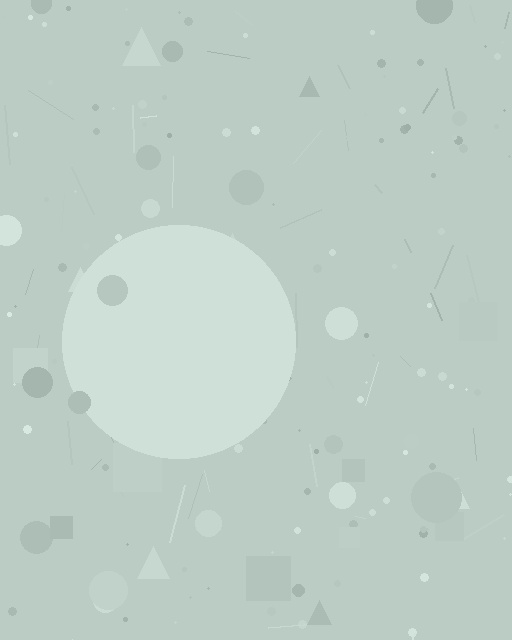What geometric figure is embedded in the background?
A circle is embedded in the background.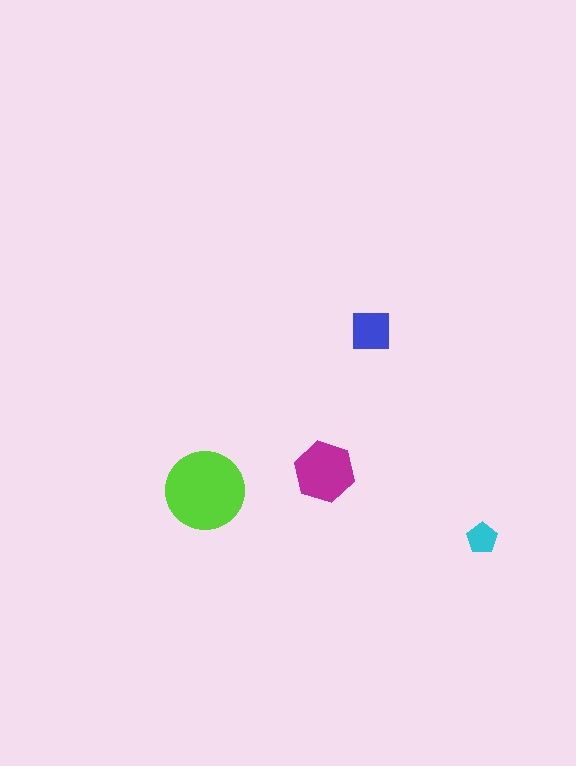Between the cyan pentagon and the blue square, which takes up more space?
The blue square.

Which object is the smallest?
The cyan pentagon.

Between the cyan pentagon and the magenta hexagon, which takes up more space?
The magenta hexagon.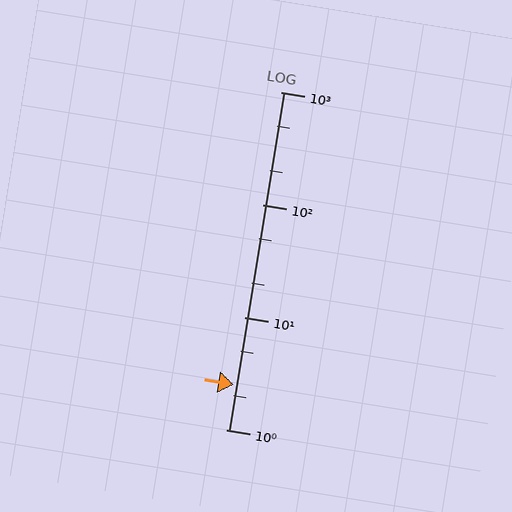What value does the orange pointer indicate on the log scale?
The pointer indicates approximately 2.5.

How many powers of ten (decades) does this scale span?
The scale spans 3 decades, from 1 to 1000.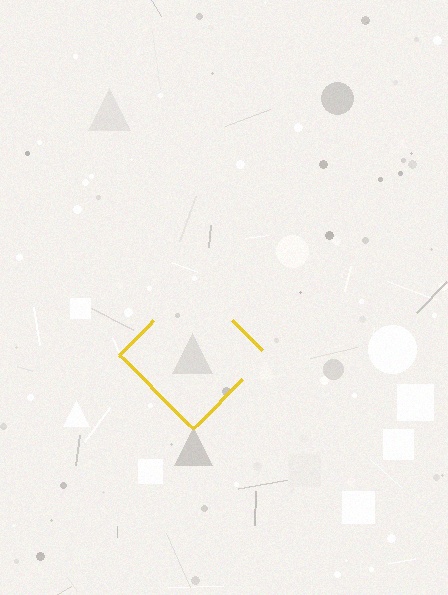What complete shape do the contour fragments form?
The contour fragments form a diamond.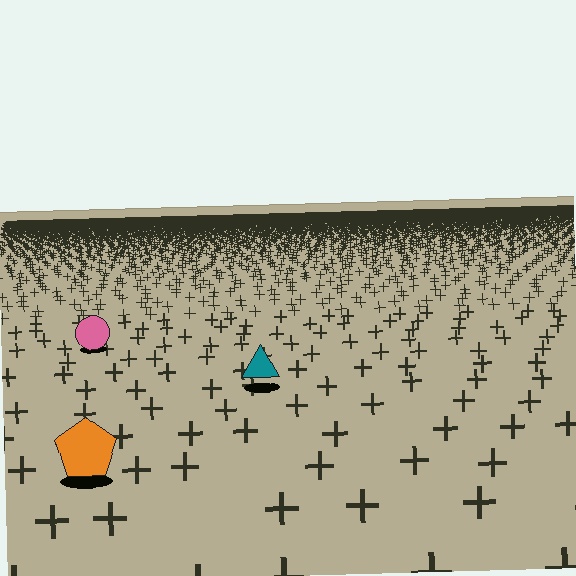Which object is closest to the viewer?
The orange pentagon is closest. The texture marks near it are larger and more spread out.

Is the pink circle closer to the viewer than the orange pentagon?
No. The orange pentagon is closer — you can tell from the texture gradient: the ground texture is coarser near it.